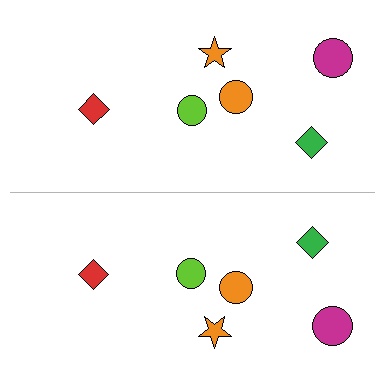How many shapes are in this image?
There are 12 shapes in this image.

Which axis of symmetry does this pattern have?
The pattern has a horizontal axis of symmetry running through the center of the image.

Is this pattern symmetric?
Yes, this pattern has bilateral (reflection) symmetry.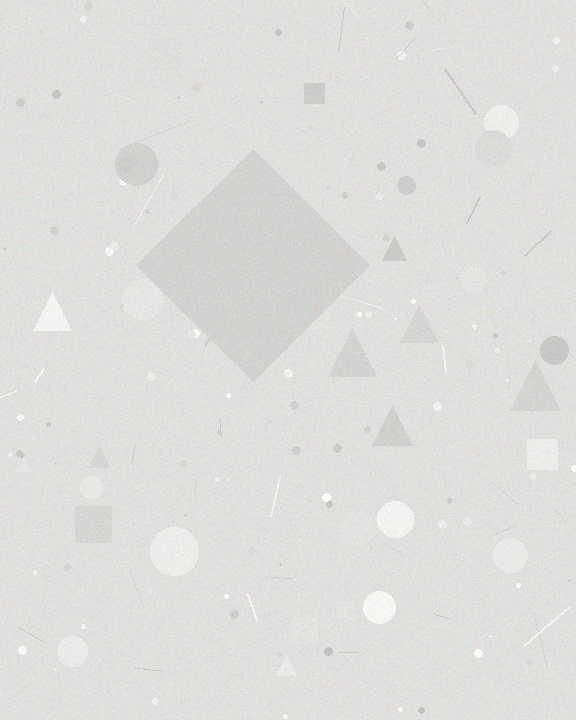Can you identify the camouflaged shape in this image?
The camouflaged shape is a diamond.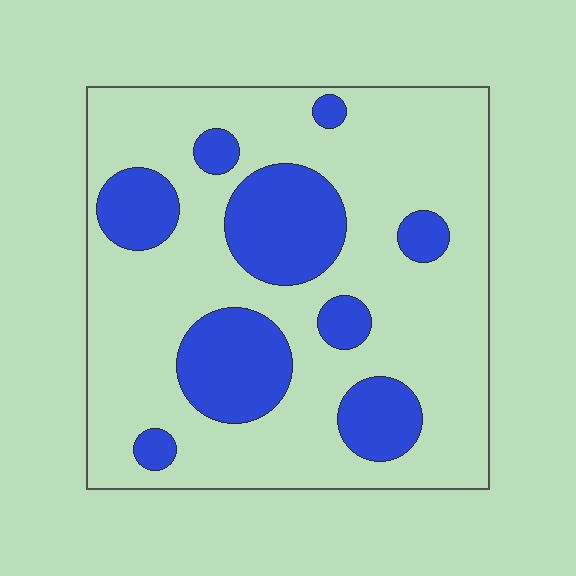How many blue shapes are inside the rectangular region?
9.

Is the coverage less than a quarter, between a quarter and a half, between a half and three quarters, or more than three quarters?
Between a quarter and a half.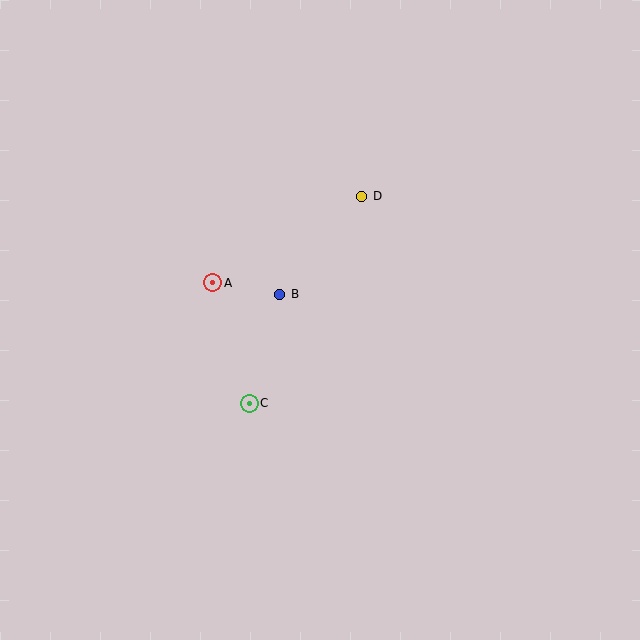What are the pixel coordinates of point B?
Point B is at (280, 294).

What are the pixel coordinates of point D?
Point D is at (362, 196).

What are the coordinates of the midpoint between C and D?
The midpoint between C and D is at (306, 300).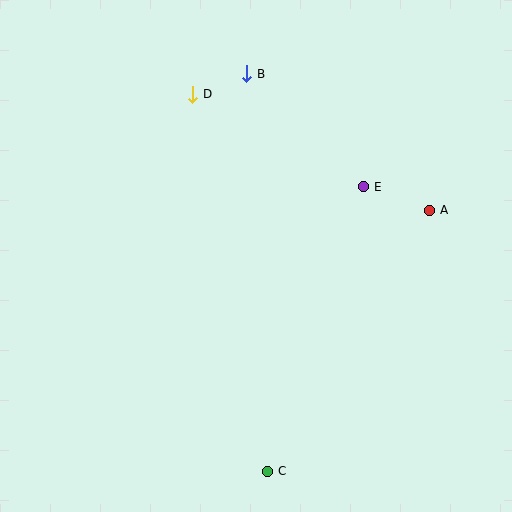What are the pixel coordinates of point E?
Point E is at (364, 187).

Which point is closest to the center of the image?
Point E at (364, 187) is closest to the center.